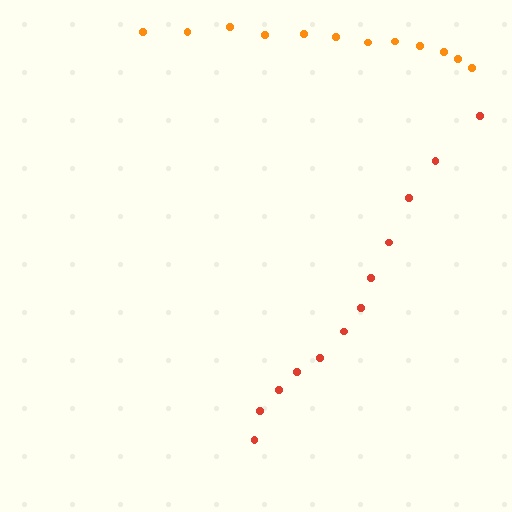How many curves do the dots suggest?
There are 2 distinct paths.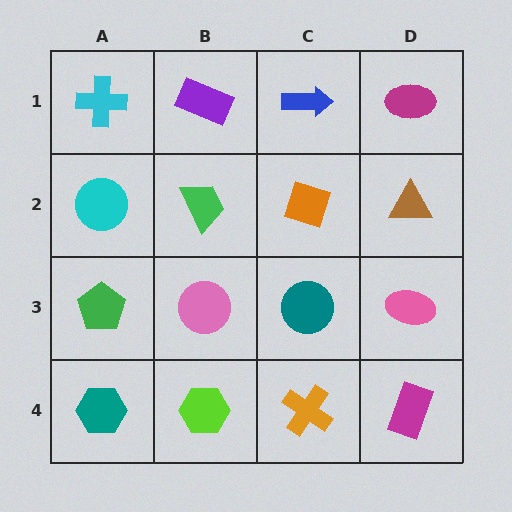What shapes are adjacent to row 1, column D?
A brown triangle (row 2, column D), a blue arrow (row 1, column C).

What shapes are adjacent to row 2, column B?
A purple rectangle (row 1, column B), a pink circle (row 3, column B), a cyan circle (row 2, column A), an orange diamond (row 2, column C).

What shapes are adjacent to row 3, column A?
A cyan circle (row 2, column A), a teal hexagon (row 4, column A), a pink circle (row 3, column B).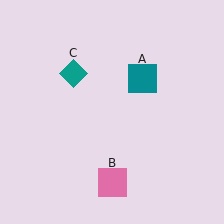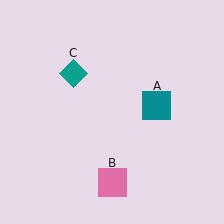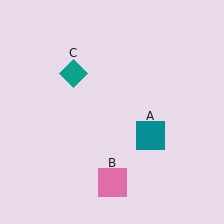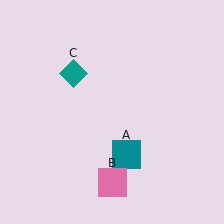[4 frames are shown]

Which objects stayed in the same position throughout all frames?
Pink square (object B) and teal diamond (object C) remained stationary.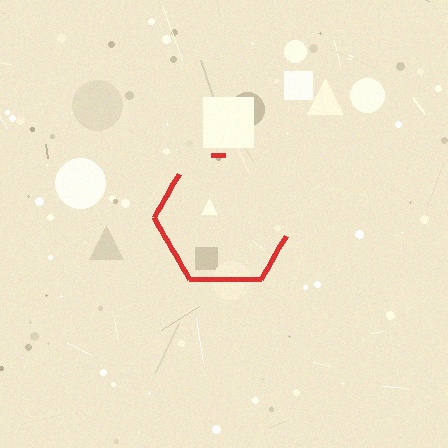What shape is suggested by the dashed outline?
The dashed outline suggests a hexagon.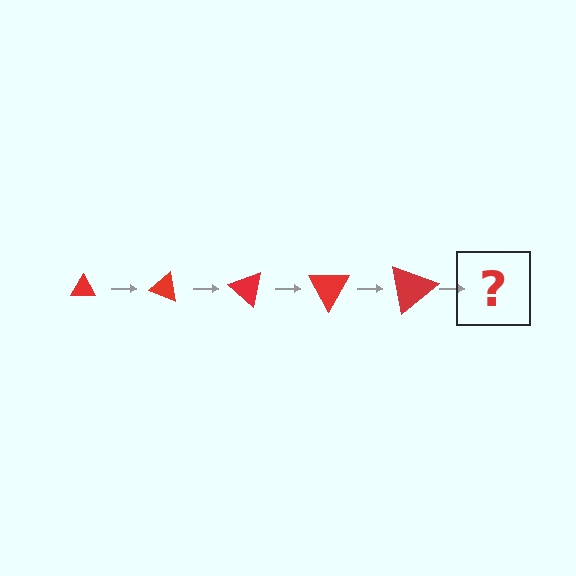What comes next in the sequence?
The next element should be a triangle, larger than the previous one and rotated 100 degrees from the start.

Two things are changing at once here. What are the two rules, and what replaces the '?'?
The two rules are that the triangle grows larger each step and it rotates 20 degrees each step. The '?' should be a triangle, larger than the previous one and rotated 100 degrees from the start.